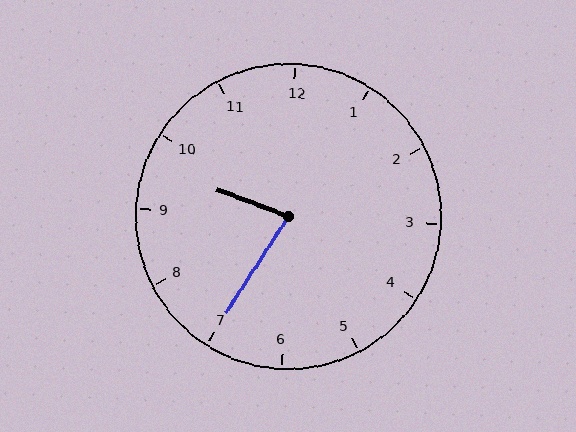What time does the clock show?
9:35.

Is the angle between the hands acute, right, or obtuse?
It is acute.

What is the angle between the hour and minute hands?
Approximately 78 degrees.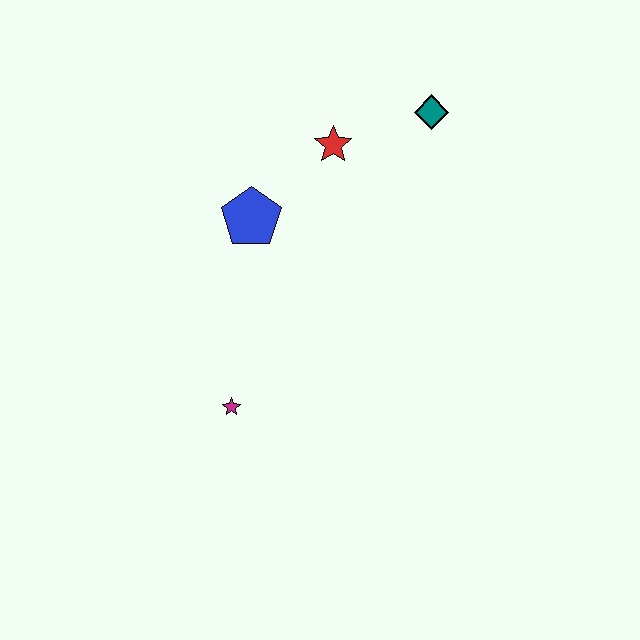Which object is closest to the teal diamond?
The red star is closest to the teal diamond.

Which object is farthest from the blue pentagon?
The teal diamond is farthest from the blue pentagon.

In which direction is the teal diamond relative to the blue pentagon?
The teal diamond is to the right of the blue pentagon.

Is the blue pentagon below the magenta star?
No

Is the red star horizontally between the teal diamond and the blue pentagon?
Yes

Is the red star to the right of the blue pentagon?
Yes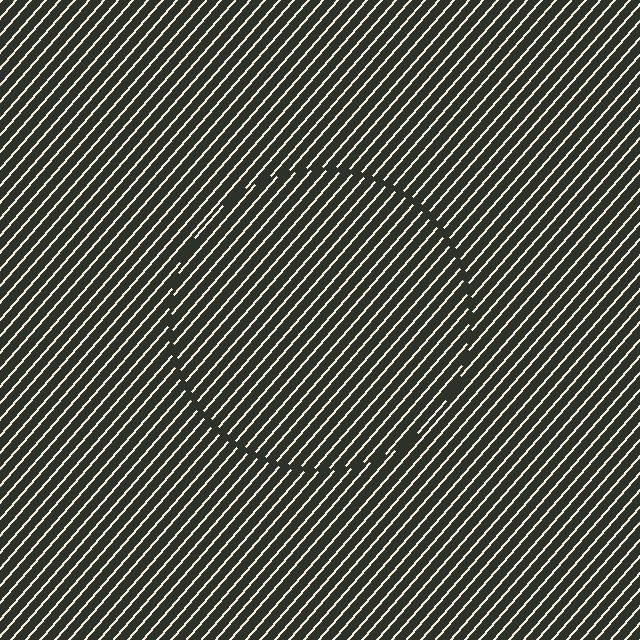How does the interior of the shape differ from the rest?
The interior of the shape contains the same grating, shifted by half a period — the contour is defined by the phase discontinuity where line-ends from the inner and outer gratings abut.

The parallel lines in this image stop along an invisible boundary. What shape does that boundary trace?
An illusory circle. The interior of the shape contains the same grating, shifted by half a period — the contour is defined by the phase discontinuity where line-ends from the inner and outer gratings abut.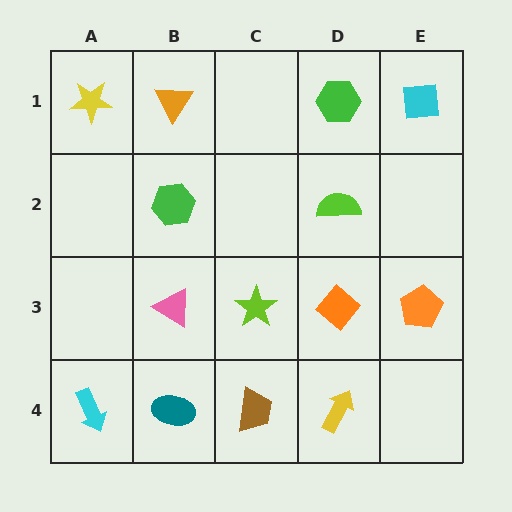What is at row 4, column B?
A teal ellipse.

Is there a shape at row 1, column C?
No, that cell is empty.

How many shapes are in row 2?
2 shapes.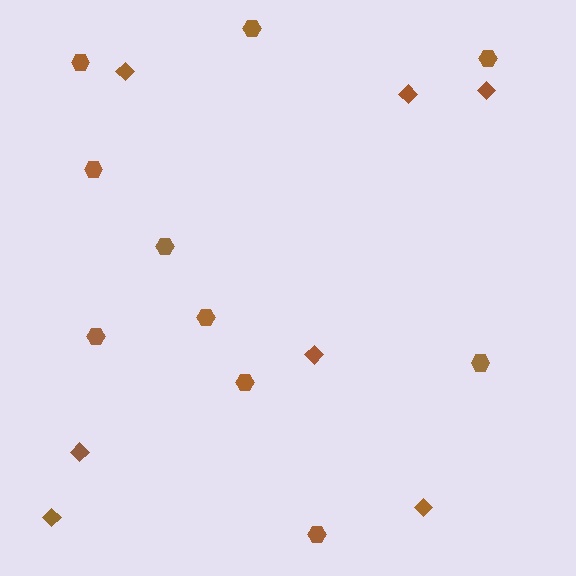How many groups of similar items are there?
There are 2 groups: one group of hexagons (10) and one group of diamonds (7).